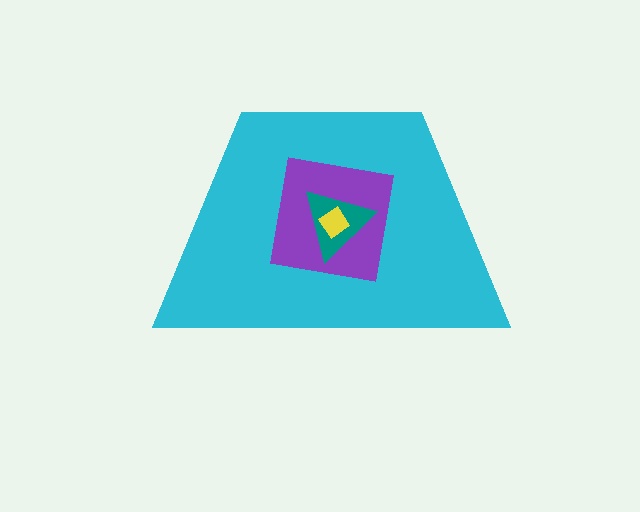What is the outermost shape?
The cyan trapezoid.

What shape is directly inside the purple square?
The teal triangle.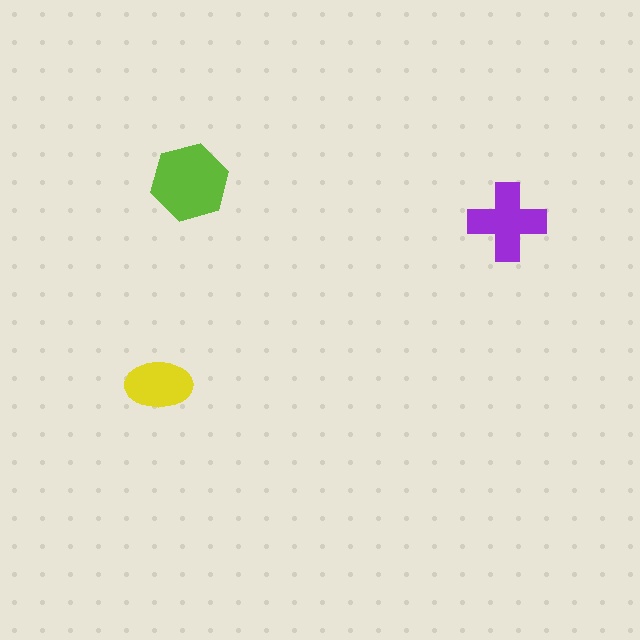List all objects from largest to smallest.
The lime hexagon, the purple cross, the yellow ellipse.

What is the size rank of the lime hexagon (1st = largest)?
1st.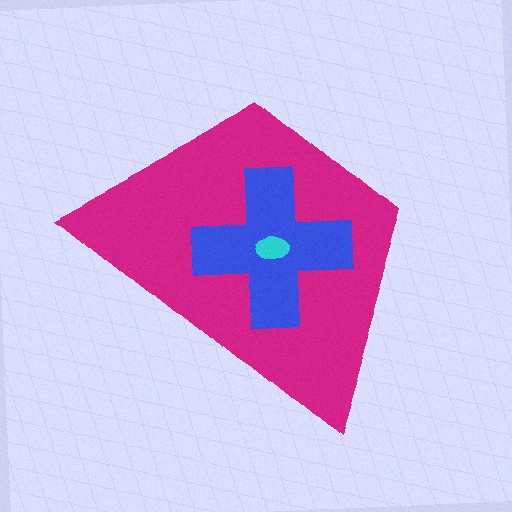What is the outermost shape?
The magenta trapezoid.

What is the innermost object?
The cyan ellipse.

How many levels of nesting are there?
3.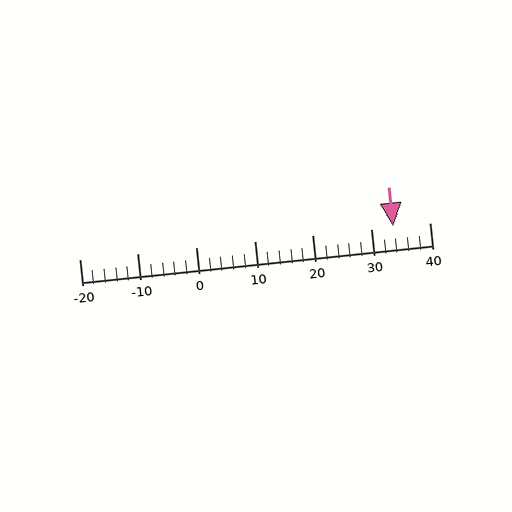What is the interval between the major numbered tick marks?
The major tick marks are spaced 10 units apart.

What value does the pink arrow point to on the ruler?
The pink arrow points to approximately 34.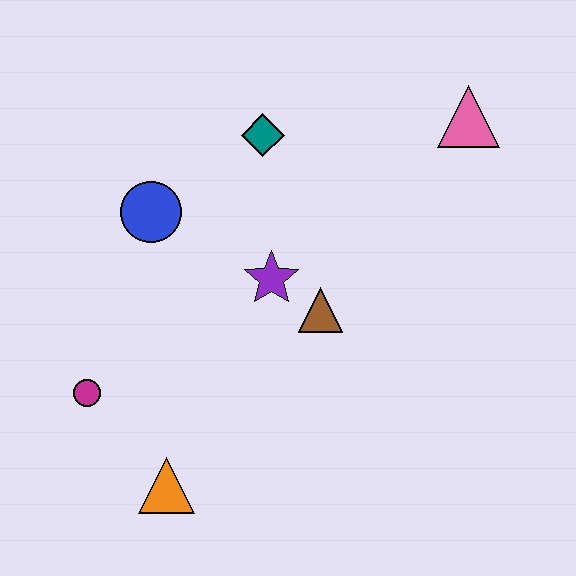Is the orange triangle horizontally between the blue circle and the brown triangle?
Yes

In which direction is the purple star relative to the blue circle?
The purple star is to the right of the blue circle.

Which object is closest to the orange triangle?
The magenta circle is closest to the orange triangle.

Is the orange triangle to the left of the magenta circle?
No